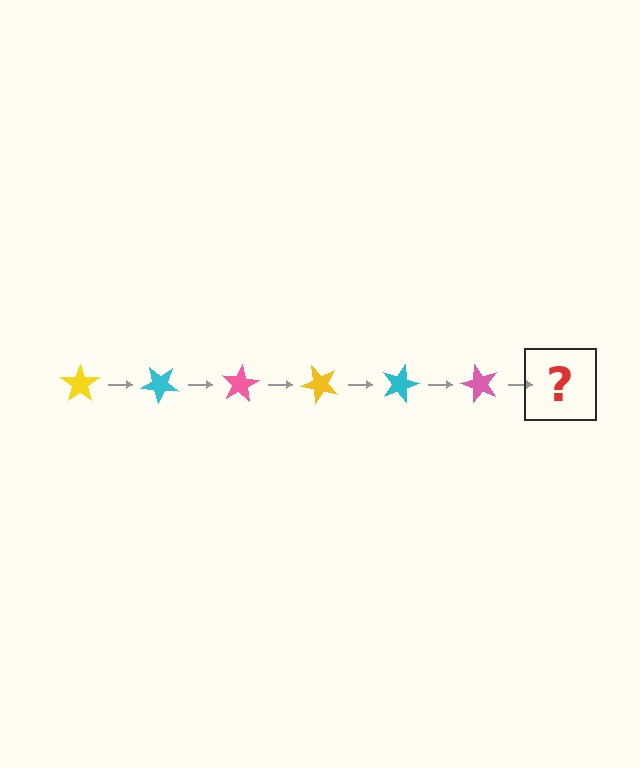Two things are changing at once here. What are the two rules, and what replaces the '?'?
The two rules are that it rotates 40 degrees each step and the color cycles through yellow, cyan, and pink. The '?' should be a yellow star, rotated 240 degrees from the start.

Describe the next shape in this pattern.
It should be a yellow star, rotated 240 degrees from the start.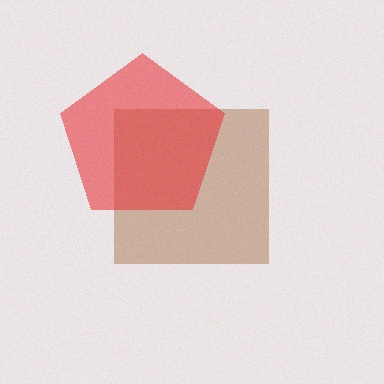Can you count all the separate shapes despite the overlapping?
Yes, there are 2 separate shapes.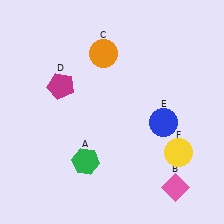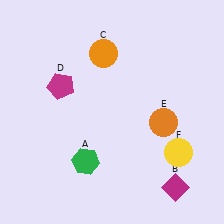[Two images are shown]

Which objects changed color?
B changed from pink to magenta. E changed from blue to orange.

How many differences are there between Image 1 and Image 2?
There are 2 differences between the two images.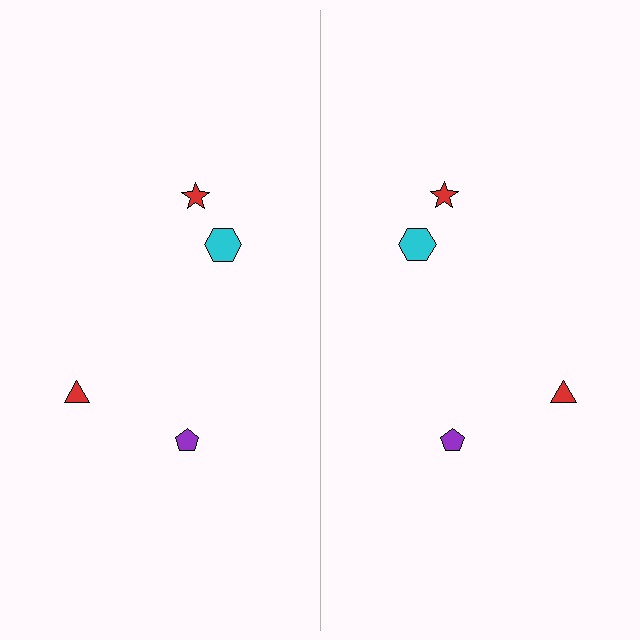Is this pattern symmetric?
Yes, this pattern has bilateral (reflection) symmetry.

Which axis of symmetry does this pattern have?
The pattern has a vertical axis of symmetry running through the center of the image.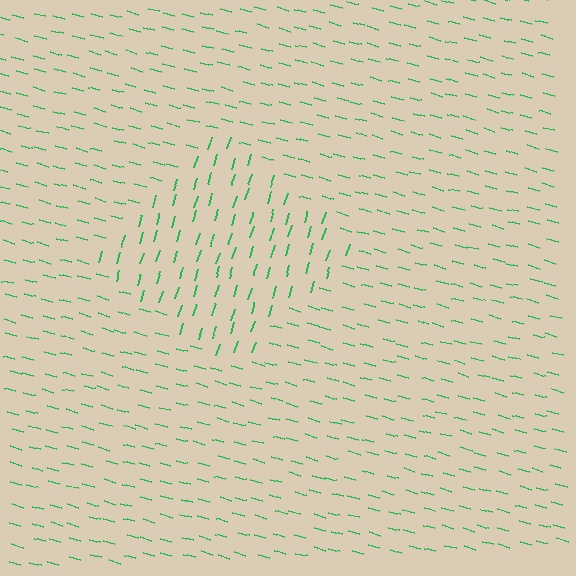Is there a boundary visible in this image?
Yes, there is a texture boundary formed by a change in line orientation.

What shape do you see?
I see a diamond.